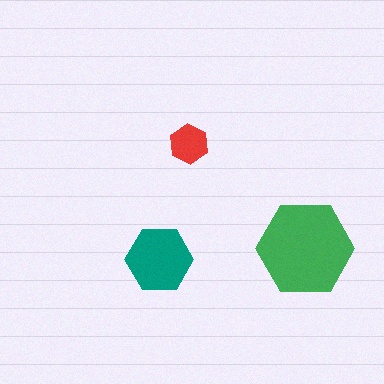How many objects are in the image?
There are 3 objects in the image.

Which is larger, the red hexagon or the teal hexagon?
The teal one.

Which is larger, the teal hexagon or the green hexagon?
The green one.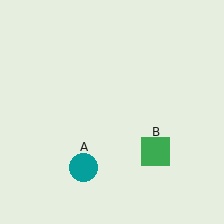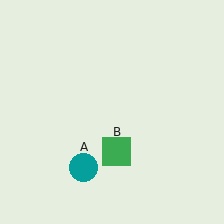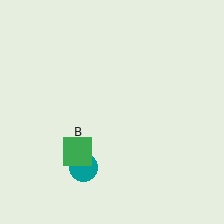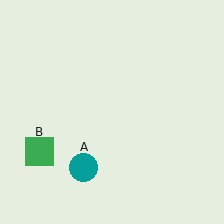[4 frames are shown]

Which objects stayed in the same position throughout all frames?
Teal circle (object A) remained stationary.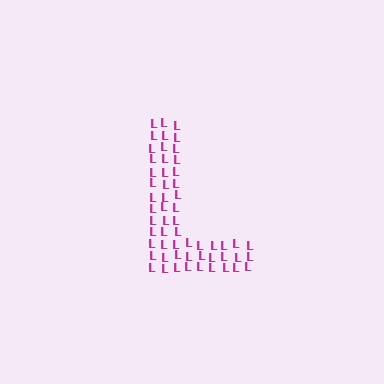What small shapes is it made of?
It is made of small letter L's.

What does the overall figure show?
The overall figure shows the letter L.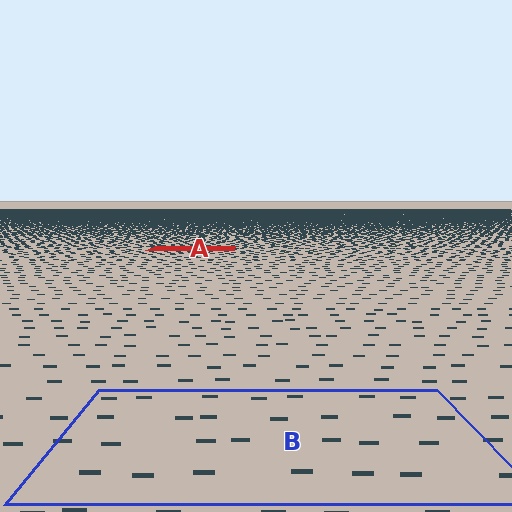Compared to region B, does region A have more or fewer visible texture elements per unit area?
Region A has more texture elements per unit area — they are packed more densely because it is farther away.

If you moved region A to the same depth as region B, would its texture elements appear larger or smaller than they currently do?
They would appear larger. At a closer depth, the same texture elements are projected at a bigger on-screen size.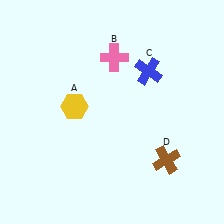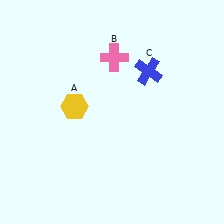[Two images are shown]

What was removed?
The brown cross (D) was removed in Image 2.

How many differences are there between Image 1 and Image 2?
There is 1 difference between the two images.